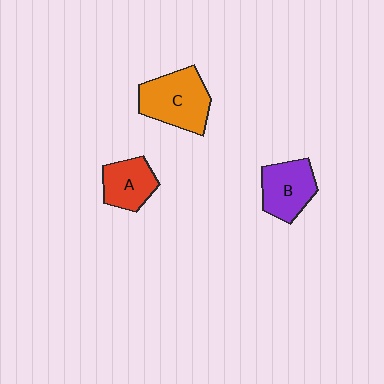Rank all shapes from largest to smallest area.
From largest to smallest: C (orange), B (purple), A (red).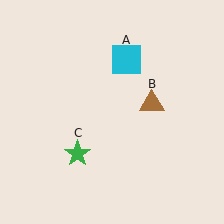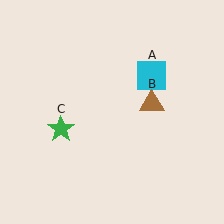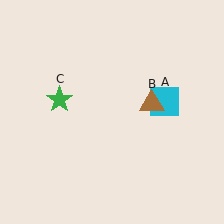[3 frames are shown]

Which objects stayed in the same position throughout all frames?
Brown triangle (object B) remained stationary.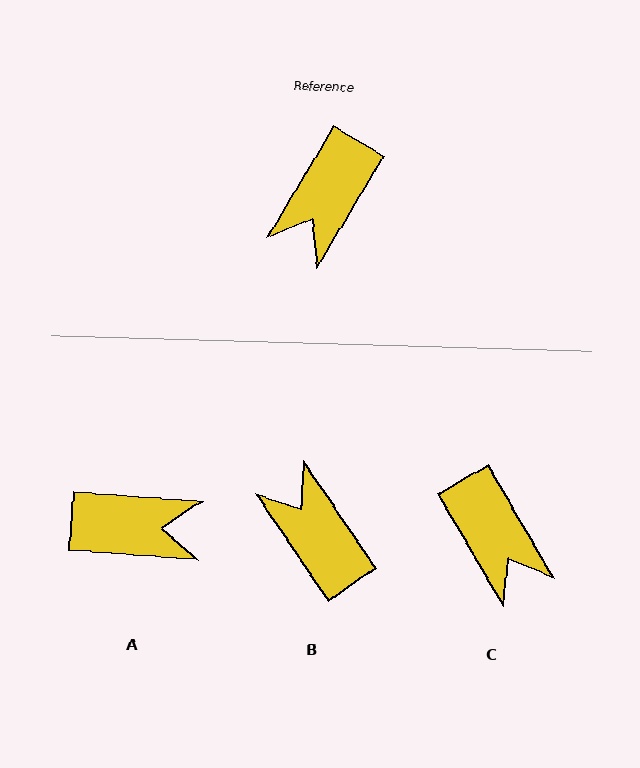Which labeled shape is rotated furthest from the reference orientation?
A, about 117 degrees away.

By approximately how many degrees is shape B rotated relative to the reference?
Approximately 115 degrees clockwise.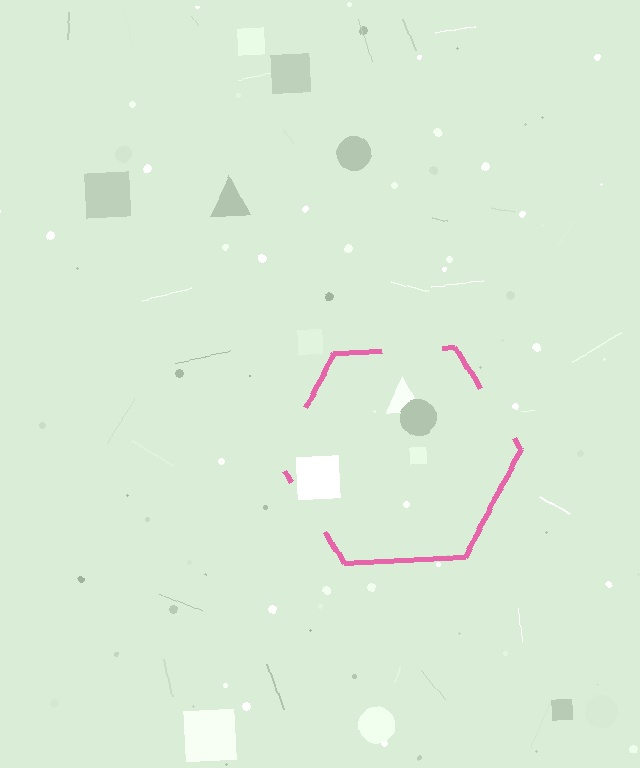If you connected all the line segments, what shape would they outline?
They would outline a hexagon.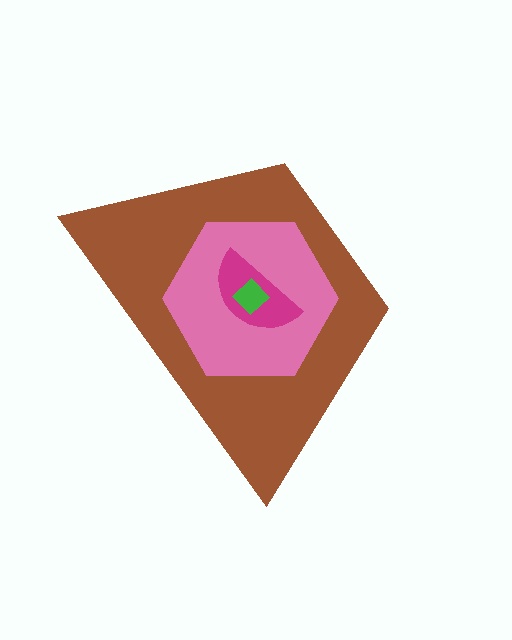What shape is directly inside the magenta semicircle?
The green diamond.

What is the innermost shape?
The green diamond.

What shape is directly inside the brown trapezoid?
The pink hexagon.